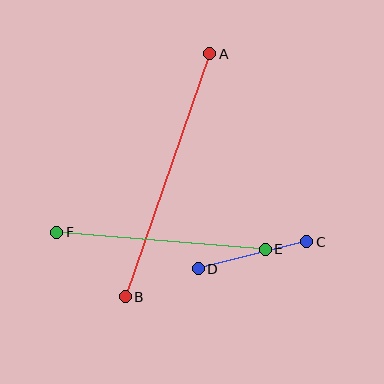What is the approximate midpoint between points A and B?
The midpoint is at approximately (168, 175) pixels.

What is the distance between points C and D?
The distance is approximately 112 pixels.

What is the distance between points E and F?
The distance is approximately 209 pixels.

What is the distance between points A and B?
The distance is approximately 257 pixels.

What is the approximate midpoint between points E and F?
The midpoint is at approximately (161, 241) pixels.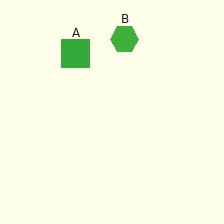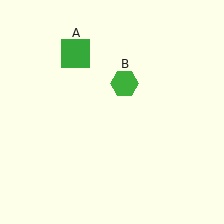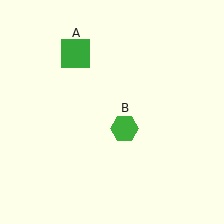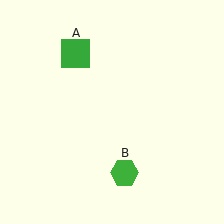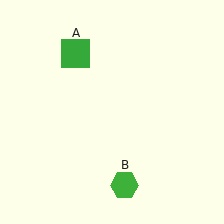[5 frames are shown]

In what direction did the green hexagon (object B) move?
The green hexagon (object B) moved down.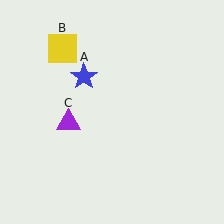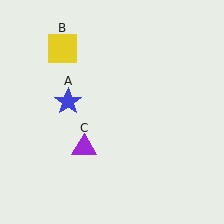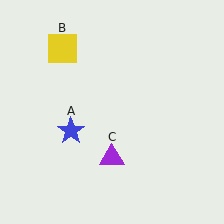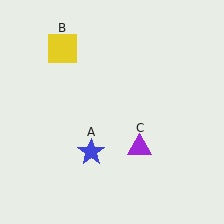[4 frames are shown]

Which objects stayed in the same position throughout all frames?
Yellow square (object B) remained stationary.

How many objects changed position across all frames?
2 objects changed position: blue star (object A), purple triangle (object C).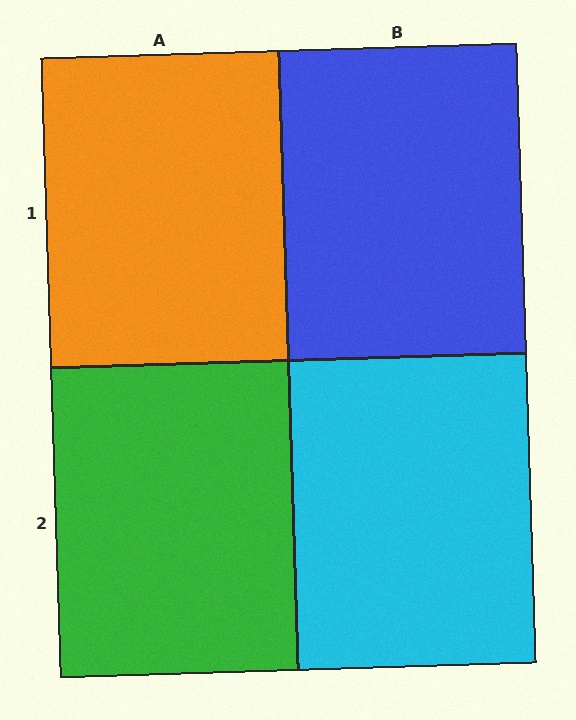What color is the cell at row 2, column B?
Cyan.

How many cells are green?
1 cell is green.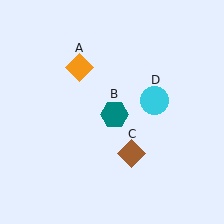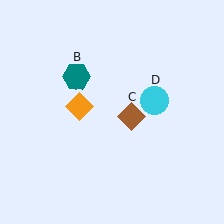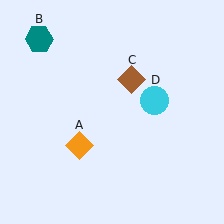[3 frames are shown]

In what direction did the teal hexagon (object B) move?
The teal hexagon (object B) moved up and to the left.